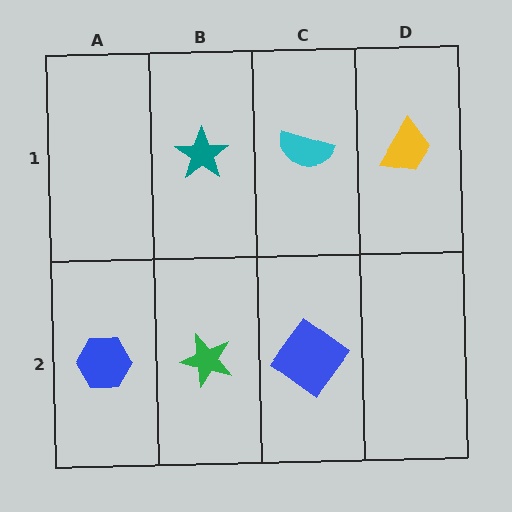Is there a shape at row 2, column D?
No, that cell is empty.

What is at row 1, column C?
A cyan semicircle.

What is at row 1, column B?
A teal star.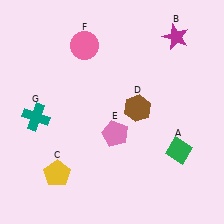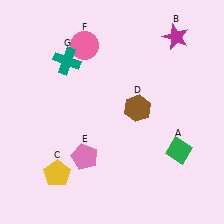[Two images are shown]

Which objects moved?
The objects that moved are: the pink pentagon (E), the teal cross (G).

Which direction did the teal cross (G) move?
The teal cross (G) moved up.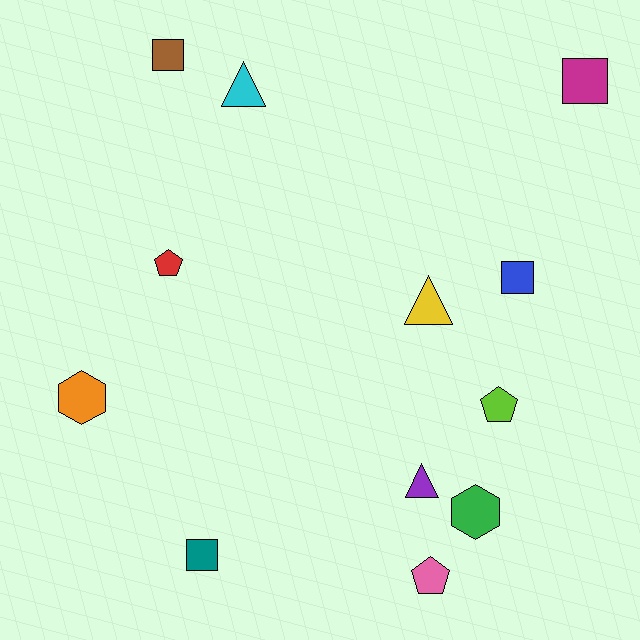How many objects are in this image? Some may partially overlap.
There are 12 objects.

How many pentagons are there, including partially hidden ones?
There are 3 pentagons.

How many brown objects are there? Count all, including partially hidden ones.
There is 1 brown object.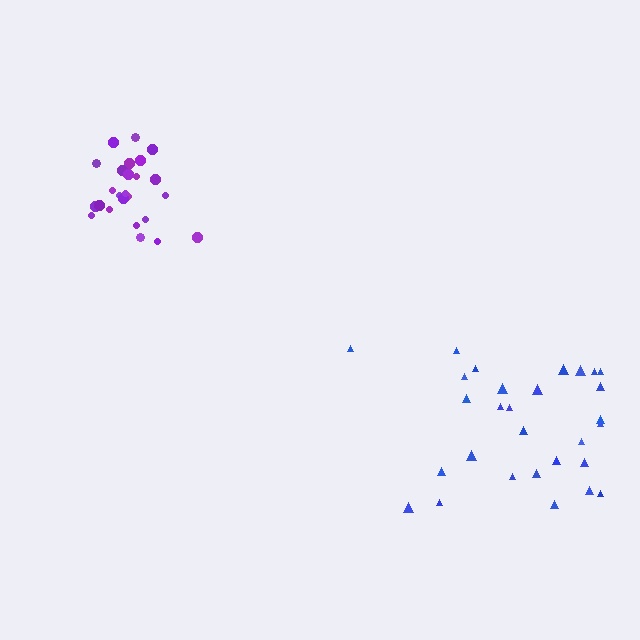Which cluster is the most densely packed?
Purple.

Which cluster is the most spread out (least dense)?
Blue.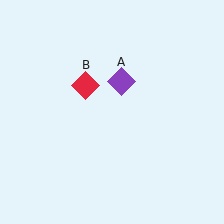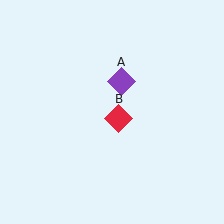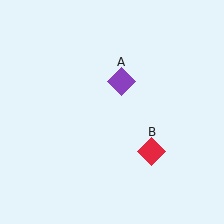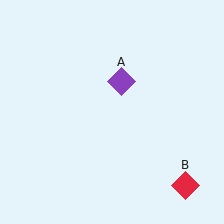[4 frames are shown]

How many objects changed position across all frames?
1 object changed position: red diamond (object B).